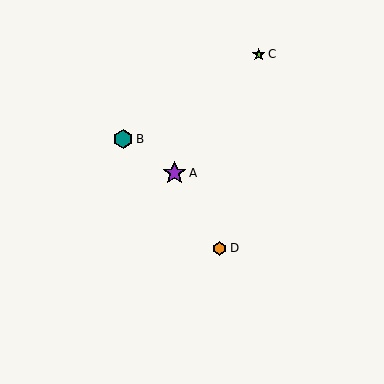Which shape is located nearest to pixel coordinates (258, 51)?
The lime star (labeled C) at (259, 54) is nearest to that location.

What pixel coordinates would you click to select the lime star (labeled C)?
Click at (259, 54) to select the lime star C.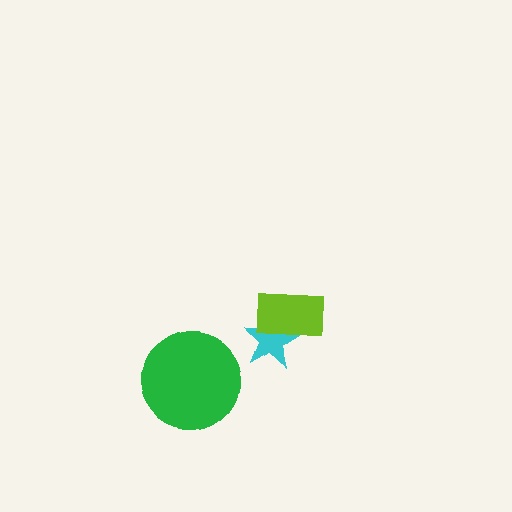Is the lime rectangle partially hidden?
No, no other shape covers it.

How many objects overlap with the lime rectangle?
1 object overlaps with the lime rectangle.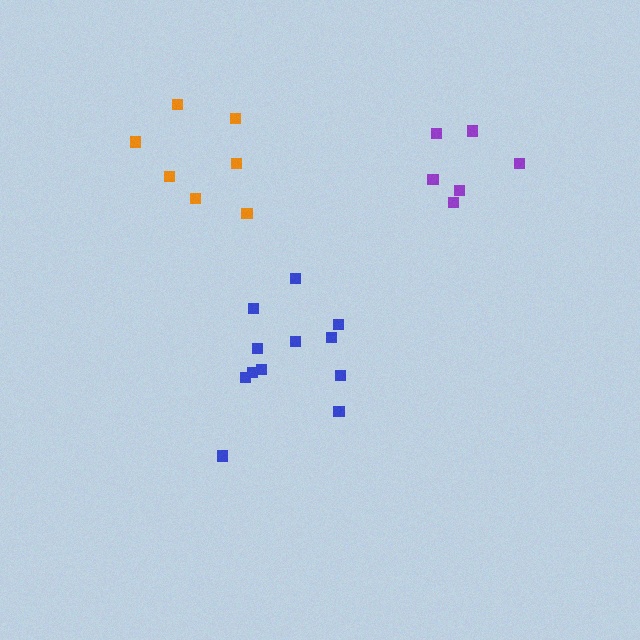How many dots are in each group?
Group 1: 12 dots, Group 2: 6 dots, Group 3: 7 dots (25 total).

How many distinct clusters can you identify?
There are 3 distinct clusters.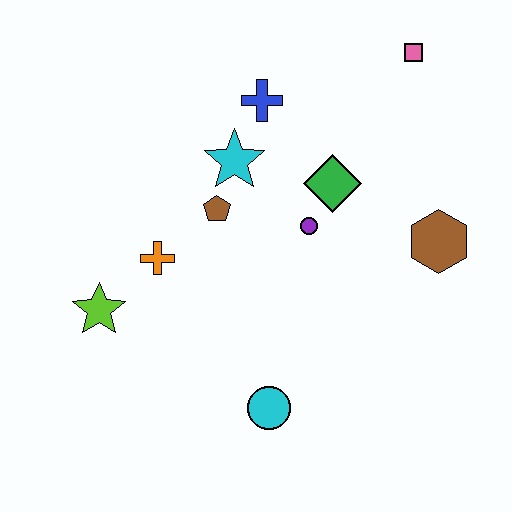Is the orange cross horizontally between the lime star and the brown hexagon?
Yes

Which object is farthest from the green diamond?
The lime star is farthest from the green diamond.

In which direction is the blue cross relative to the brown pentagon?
The blue cross is above the brown pentagon.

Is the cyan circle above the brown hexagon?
No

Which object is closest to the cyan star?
The brown pentagon is closest to the cyan star.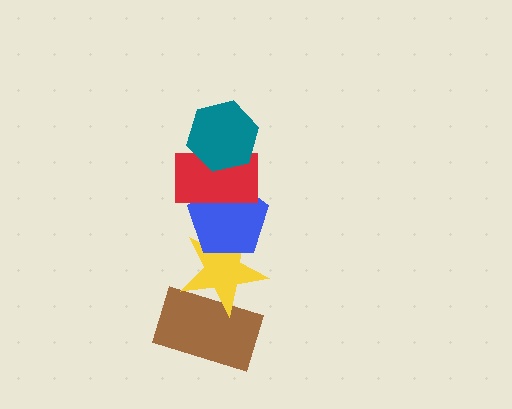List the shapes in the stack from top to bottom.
From top to bottom: the teal hexagon, the red rectangle, the blue pentagon, the yellow star, the brown rectangle.